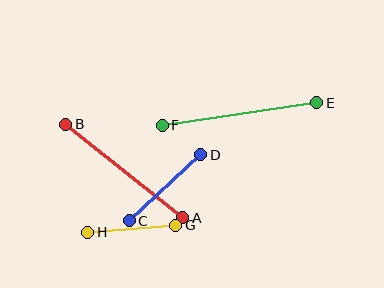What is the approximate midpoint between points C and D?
The midpoint is at approximately (165, 188) pixels.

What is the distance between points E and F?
The distance is approximately 156 pixels.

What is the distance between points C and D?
The distance is approximately 97 pixels.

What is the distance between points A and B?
The distance is approximately 150 pixels.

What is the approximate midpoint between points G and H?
The midpoint is at approximately (132, 229) pixels.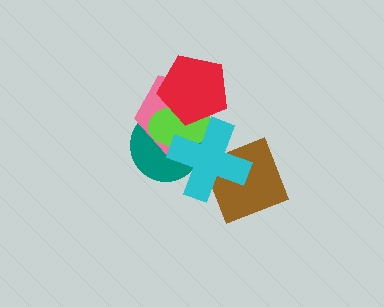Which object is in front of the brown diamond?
The cyan cross is in front of the brown diamond.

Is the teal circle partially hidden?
Yes, it is partially covered by another shape.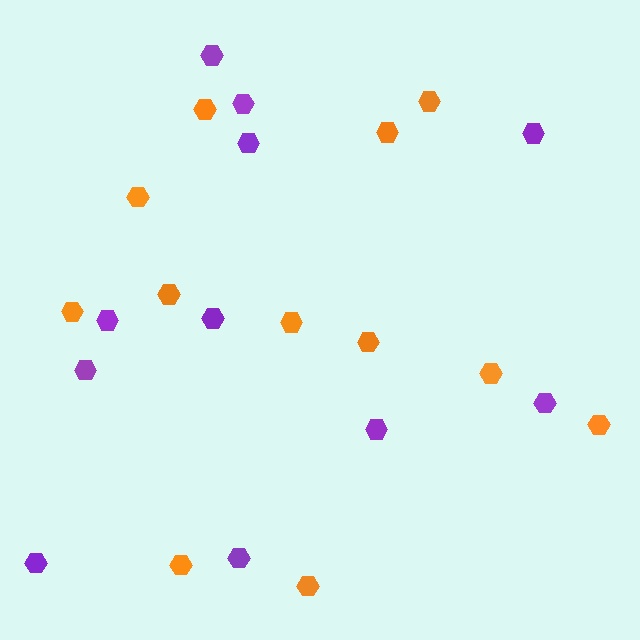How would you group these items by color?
There are 2 groups: one group of orange hexagons (12) and one group of purple hexagons (11).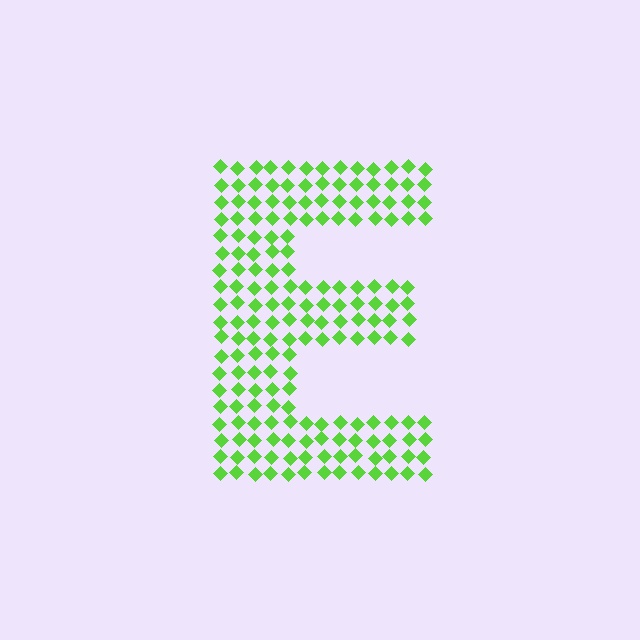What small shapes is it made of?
It is made of small diamonds.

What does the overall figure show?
The overall figure shows the letter E.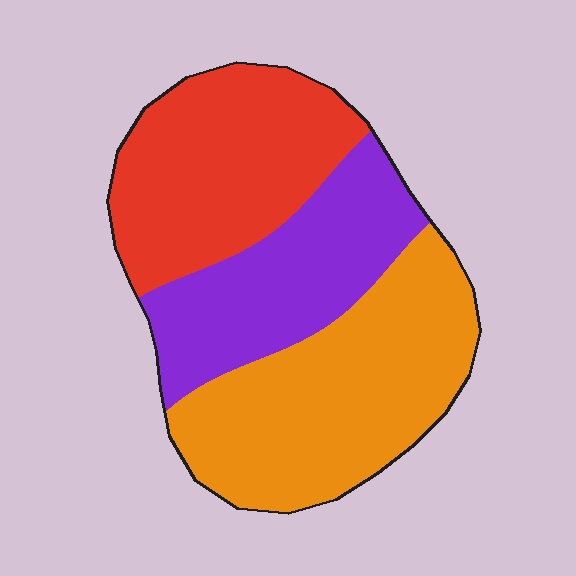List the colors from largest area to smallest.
From largest to smallest: orange, red, purple.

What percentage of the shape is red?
Red takes up between a quarter and a half of the shape.